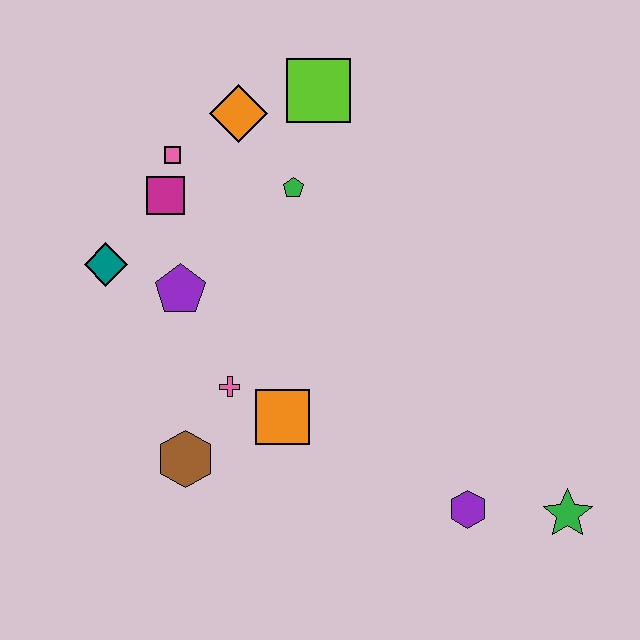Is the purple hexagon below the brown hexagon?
Yes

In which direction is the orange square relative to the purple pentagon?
The orange square is below the purple pentagon.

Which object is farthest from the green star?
The pink square is farthest from the green star.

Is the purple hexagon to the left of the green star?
Yes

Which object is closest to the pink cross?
The orange square is closest to the pink cross.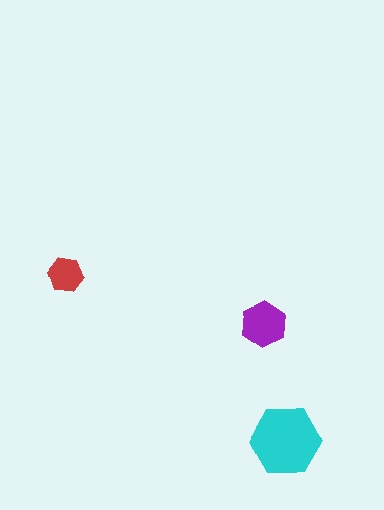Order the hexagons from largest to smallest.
the cyan one, the purple one, the red one.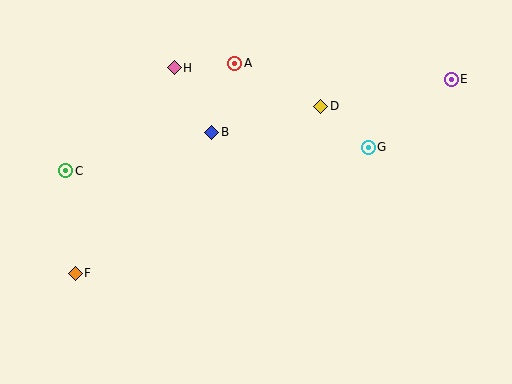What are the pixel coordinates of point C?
Point C is at (66, 171).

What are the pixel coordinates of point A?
Point A is at (235, 63).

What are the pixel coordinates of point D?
Point D is at (321, 106).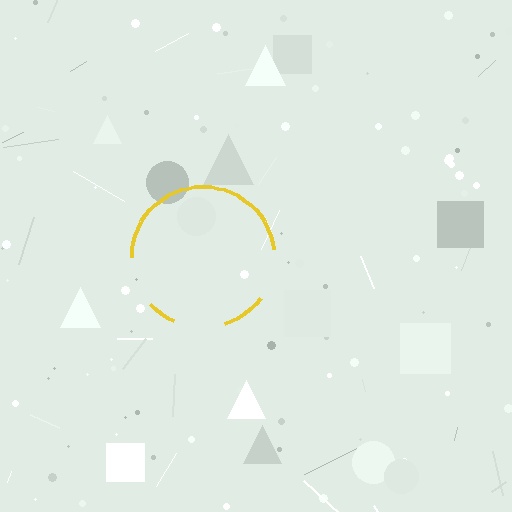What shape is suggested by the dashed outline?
The dashed outline suggests a circle.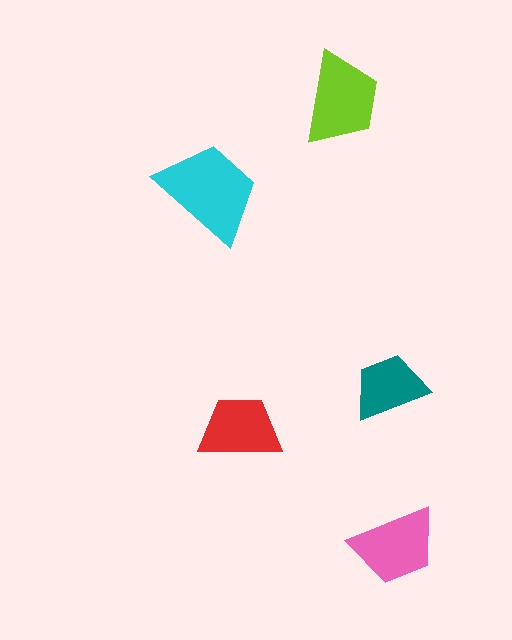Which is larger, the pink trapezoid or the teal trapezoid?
The pink one.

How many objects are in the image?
There are 5 objects in the image.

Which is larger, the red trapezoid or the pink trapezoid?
The pink one.